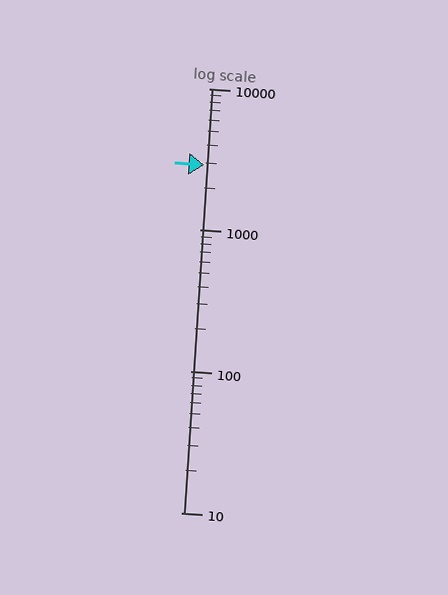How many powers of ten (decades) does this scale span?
The scale spans 3 decades, from 10 to 10000.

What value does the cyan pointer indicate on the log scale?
The pointer indicates approximately 2900.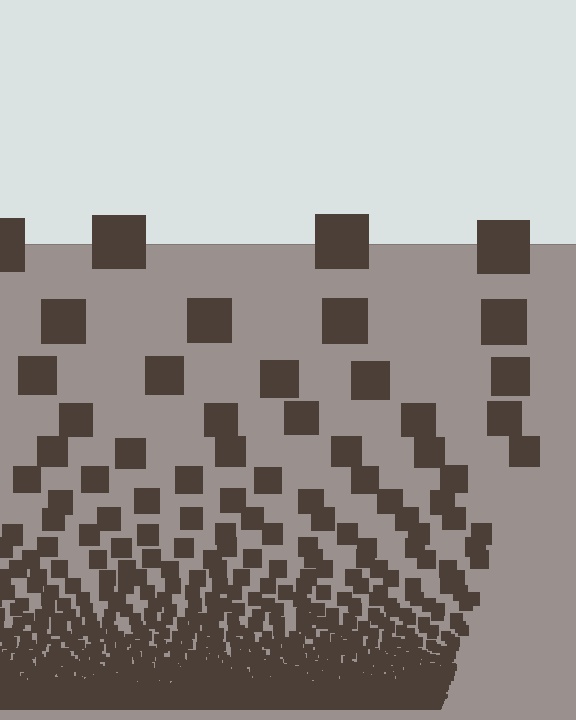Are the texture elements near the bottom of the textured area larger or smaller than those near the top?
Smaller. The gradient is inverted — elements near the bottom are smaller and denser.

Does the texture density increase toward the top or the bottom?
Density increases toward the bottom.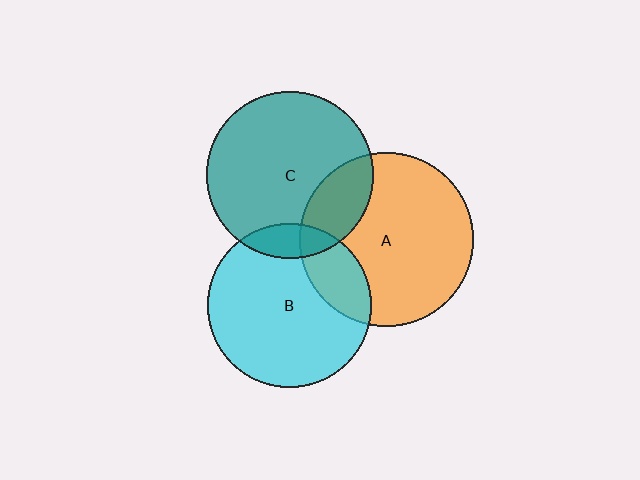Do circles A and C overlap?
Yes.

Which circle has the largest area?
Circle A (orange).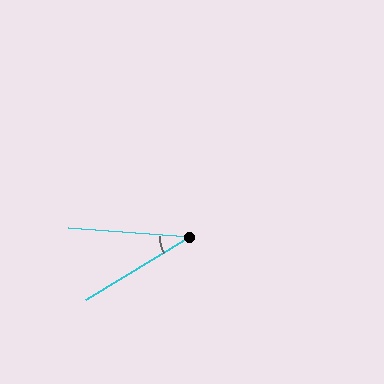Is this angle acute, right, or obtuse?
It is acute.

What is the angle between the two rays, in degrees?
Approximately 35 degrees.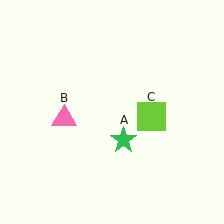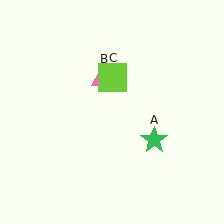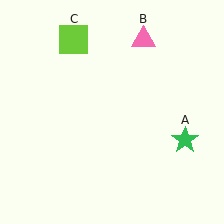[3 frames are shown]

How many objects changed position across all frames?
3 objects changed position: green star (object A), pink triangle (object B), lime square (object C).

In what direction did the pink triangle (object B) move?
The pink triangle (object B) moved up and to the right.